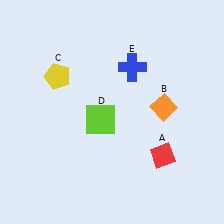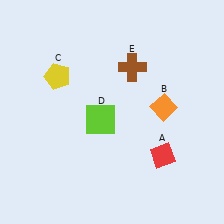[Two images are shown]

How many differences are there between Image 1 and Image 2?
There is 1 difference between the two images.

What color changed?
The cross (E) changed from blue in Image 1 to brown in Image 2.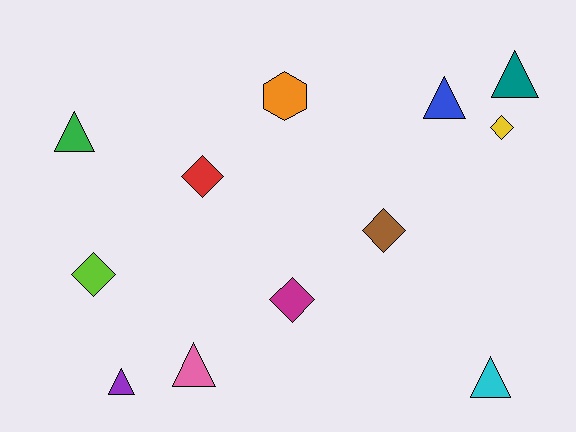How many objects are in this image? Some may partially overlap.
There are 12 objects.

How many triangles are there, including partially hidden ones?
There are 6 triangles.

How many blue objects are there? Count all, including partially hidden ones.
There is 1 blue object.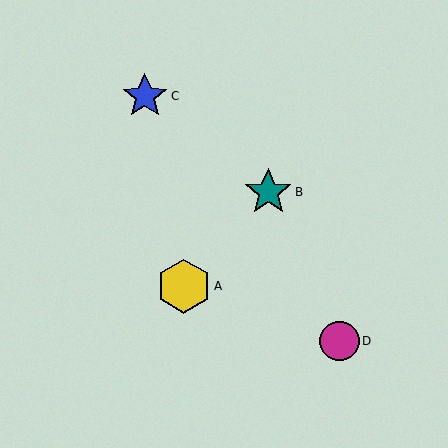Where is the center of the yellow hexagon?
The center of the yellow hexagon is at (184, 286).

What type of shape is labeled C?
Shape C is a blue star.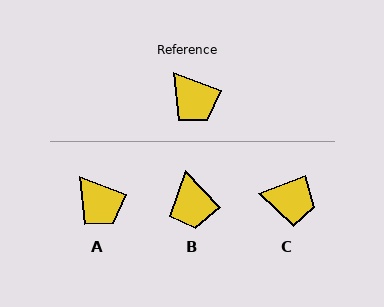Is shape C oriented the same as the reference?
No, it is off by about 41 degrees.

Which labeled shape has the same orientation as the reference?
A.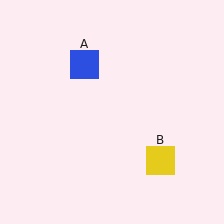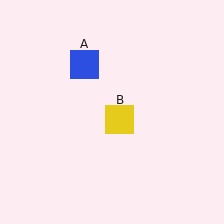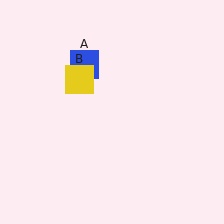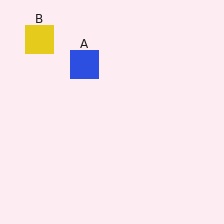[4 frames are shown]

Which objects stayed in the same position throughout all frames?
Blue square (object A) remained stationary.